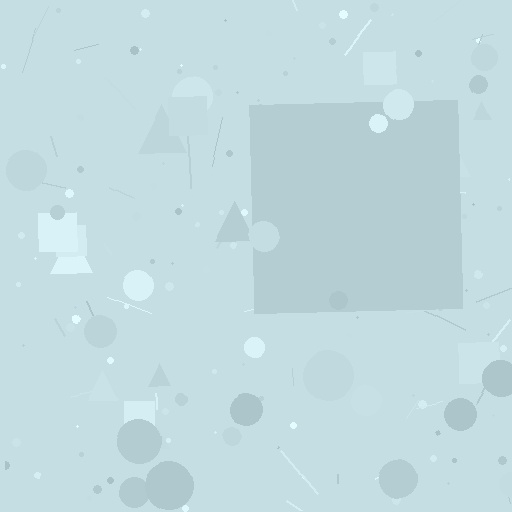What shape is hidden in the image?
A square is hidden in the image.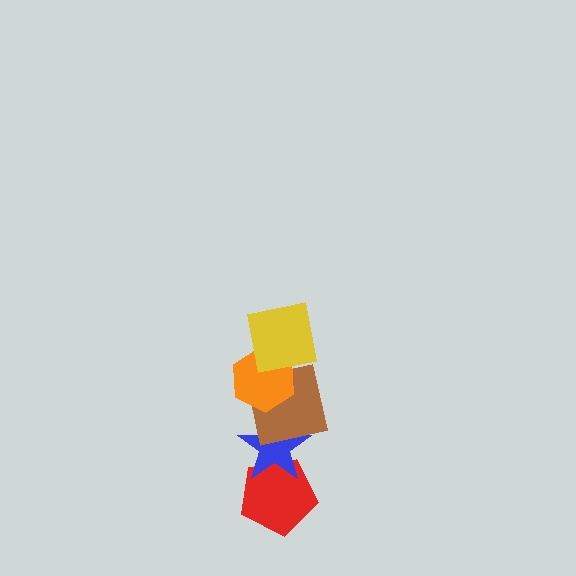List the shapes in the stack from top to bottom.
From top to bottom: the yellow square, the orange hexagon, the brown square, the blue star, the red pentagon.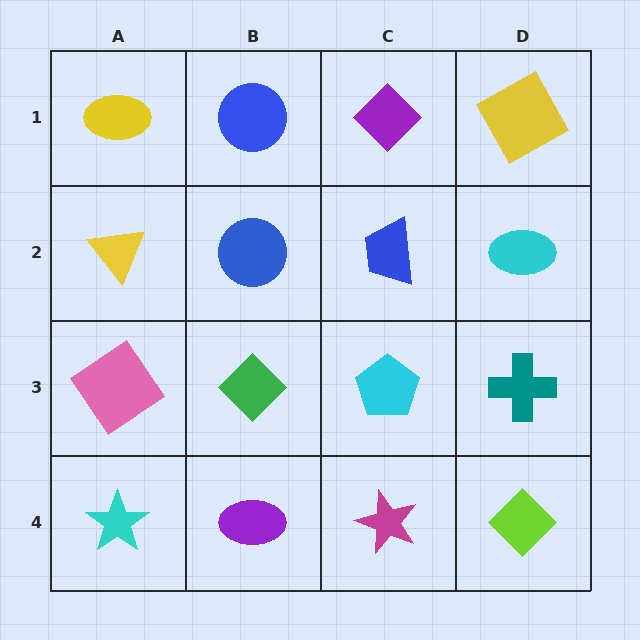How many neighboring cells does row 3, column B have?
4.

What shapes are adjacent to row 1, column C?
A blue trapezoid (row 2, column C), a blue circle (row 1, column B), a yellow square (row 1, column D).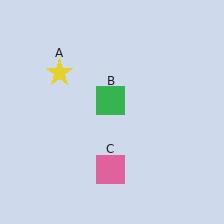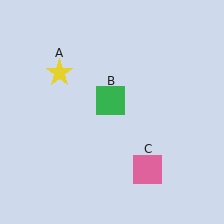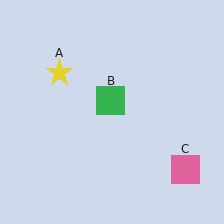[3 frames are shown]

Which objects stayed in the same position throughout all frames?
Yellow star (object A) and green square (object B) remained stationary.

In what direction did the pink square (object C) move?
The pink square (object C) moved right.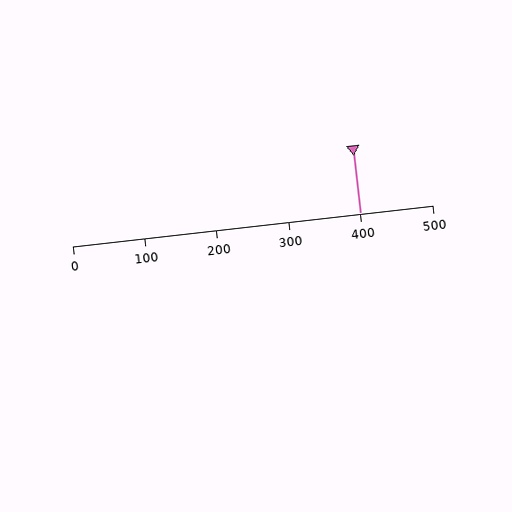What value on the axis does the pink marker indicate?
The marker indicates approximately 400.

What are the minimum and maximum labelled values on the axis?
The axis runs from 0 to 500.